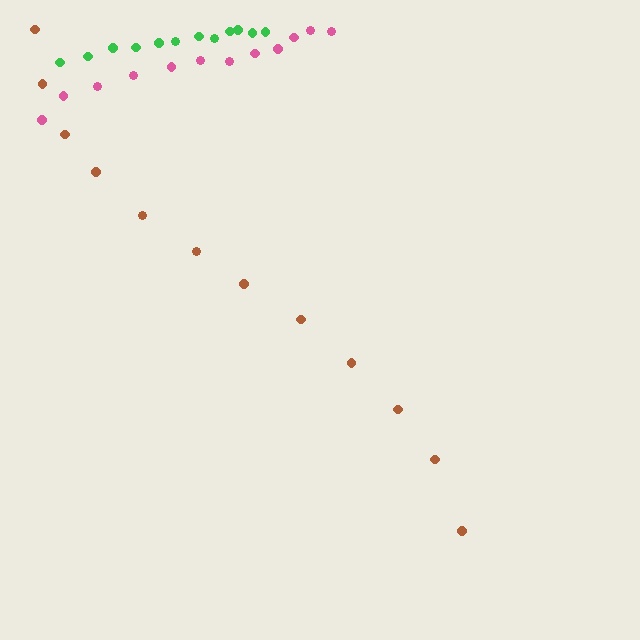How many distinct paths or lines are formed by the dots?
There are 3 distinct paths.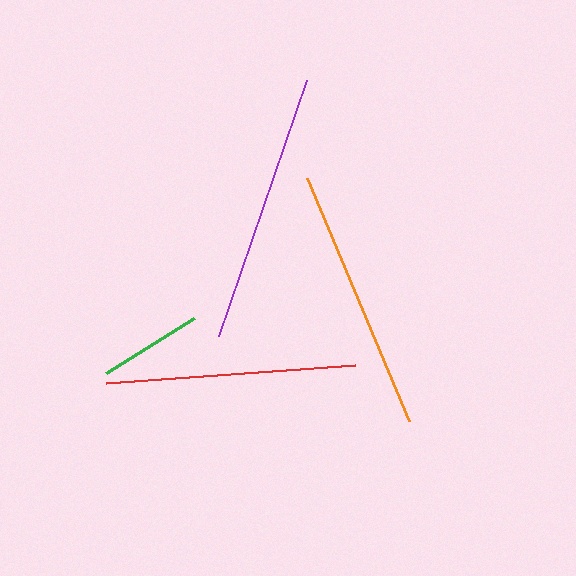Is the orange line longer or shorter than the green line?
The orange line is longer than the green line.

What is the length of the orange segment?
The orange segment is approximately 264 pixels long.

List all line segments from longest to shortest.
From longest to shortest: purple, orange, red, green.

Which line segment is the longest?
The purple line is the longest at approximately 270 pixels.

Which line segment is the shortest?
The green line is the shortest at approximately 104 pixels.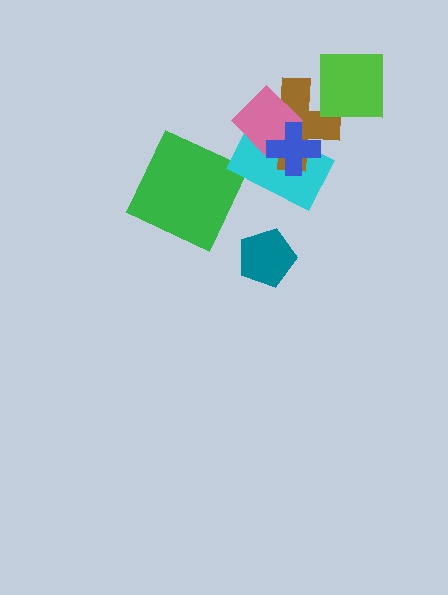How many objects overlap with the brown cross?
4 objects overlap with the brown cross.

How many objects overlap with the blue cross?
3 objects overlap with the blue cross.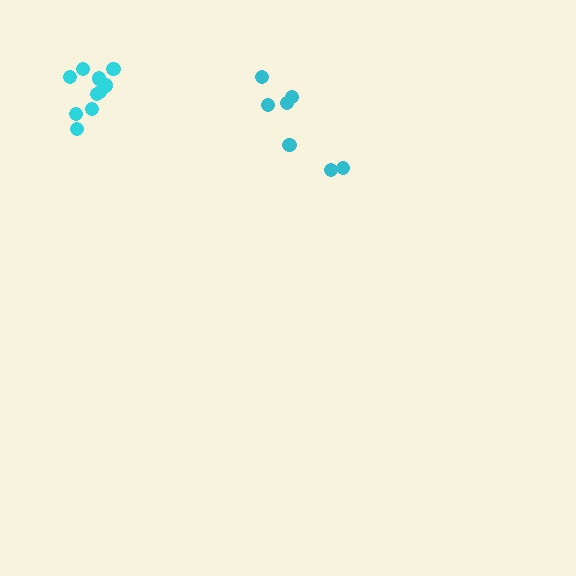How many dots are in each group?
Group 1: 7 dots, Group 2: 11 dots (18 total).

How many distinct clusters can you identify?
There are 2 distinct clusters.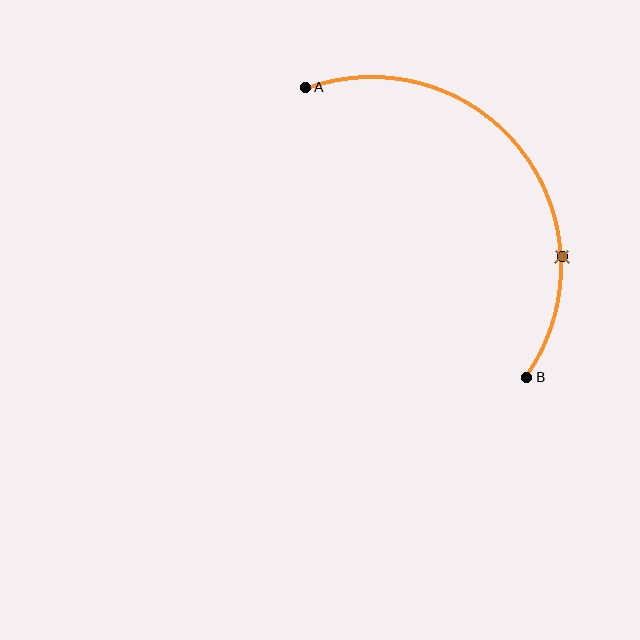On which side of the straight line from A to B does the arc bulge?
The arc bulges above and to the right of the straight line connecting A and B.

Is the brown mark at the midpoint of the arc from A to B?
No. The brown mark lies on the arc but is closer to endpoint B. The arc midpoint would be at the point on the curve equidistant along the arc from both A and B.